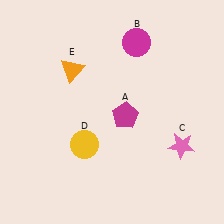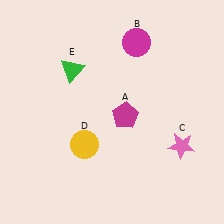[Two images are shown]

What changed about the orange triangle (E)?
In Image 1, E is orange. In Image 2, it changed to green.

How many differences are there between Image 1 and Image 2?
There is 1 difference between the two images.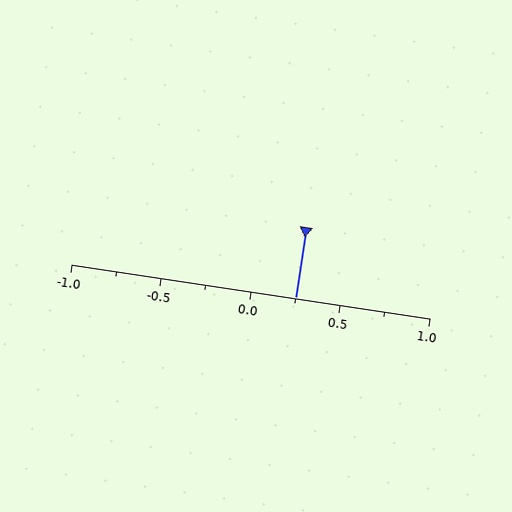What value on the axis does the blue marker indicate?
The marker indicates approximately 0.25.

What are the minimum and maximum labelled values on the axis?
The axis runs from -1.0 to 1.0.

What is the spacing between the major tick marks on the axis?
The major ticks are spaced 0.5 apart.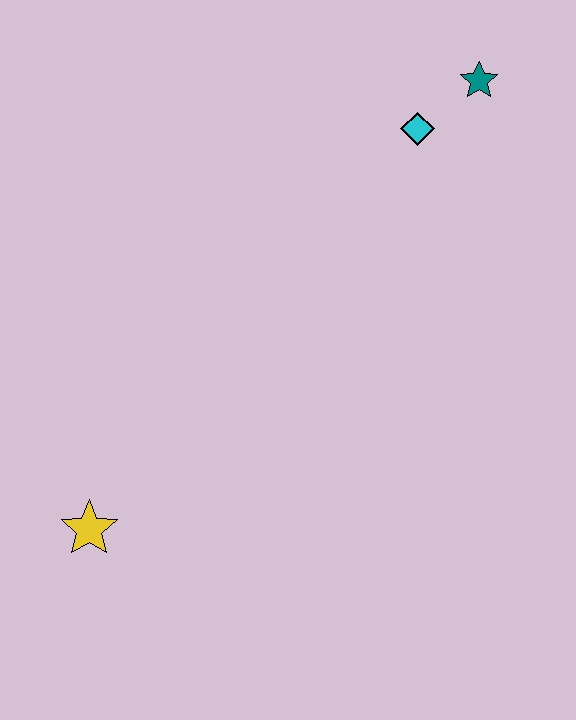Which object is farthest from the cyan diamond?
The yellow star is farthest from the cyan diamond.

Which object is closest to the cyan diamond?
The teal star is closest to the cyan diamond.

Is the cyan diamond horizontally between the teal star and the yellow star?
Yes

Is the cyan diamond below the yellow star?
No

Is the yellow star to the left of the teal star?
Yes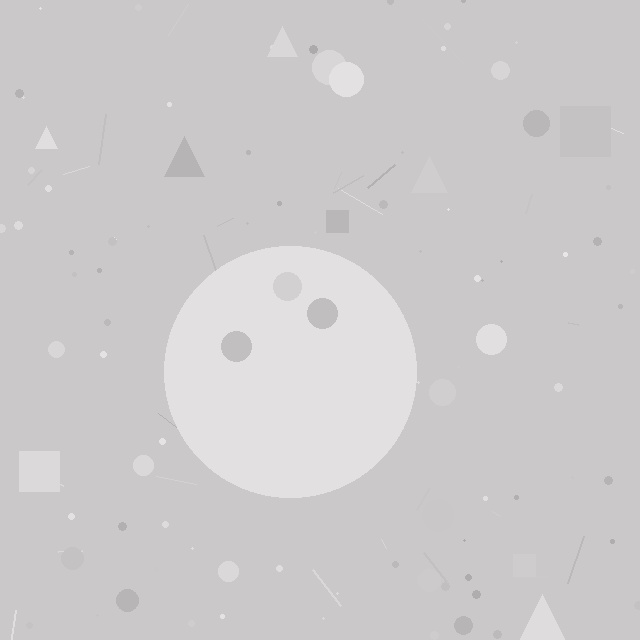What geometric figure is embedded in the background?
A circle is embedded in the background.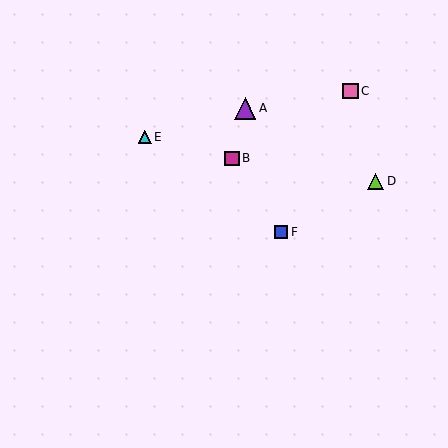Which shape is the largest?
The purple triangle (labeled A) is the largest.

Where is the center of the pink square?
The center of the pink square is at (350, 91).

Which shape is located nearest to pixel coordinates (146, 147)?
The cyan triangle (labeled E) at (145, 137) is nearest to that location.